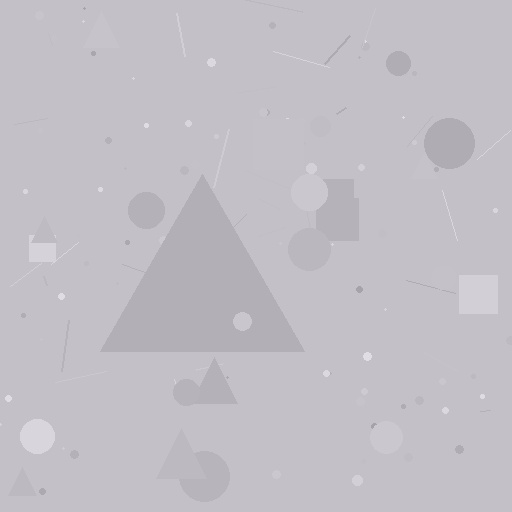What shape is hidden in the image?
A triangle is hidden in the image.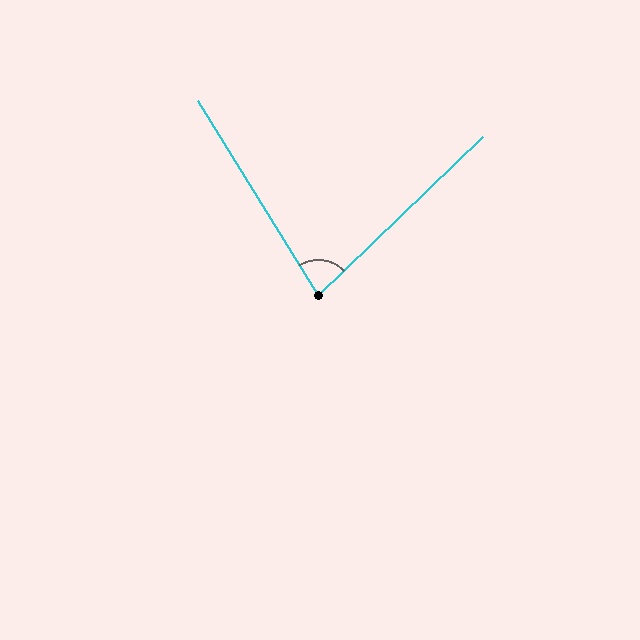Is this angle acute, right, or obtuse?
It is acute.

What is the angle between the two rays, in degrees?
Approximately 78 degrees.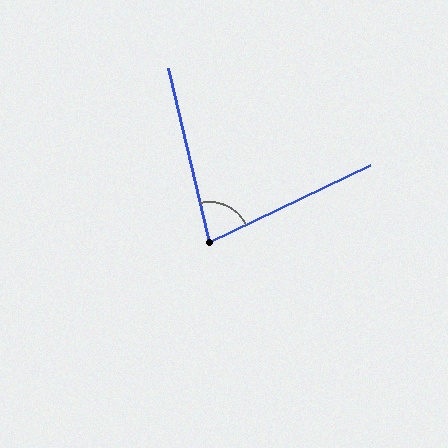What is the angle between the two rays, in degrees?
Approximately 78 degrees.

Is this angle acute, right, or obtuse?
It is acute.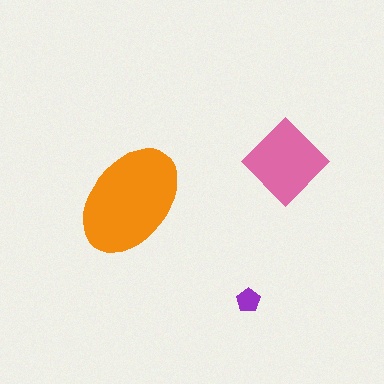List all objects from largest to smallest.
The orange ellipse, the pink diamond, the purple pentagon.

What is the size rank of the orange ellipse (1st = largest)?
1st.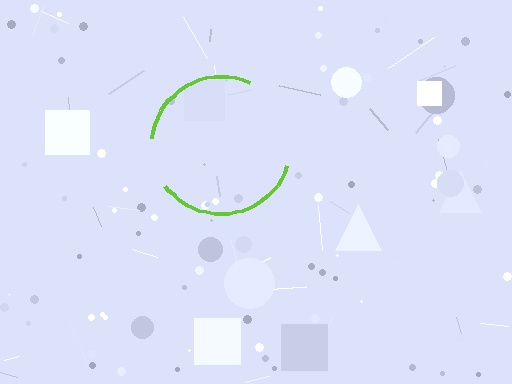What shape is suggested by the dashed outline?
The dashed outline suggests a circle.